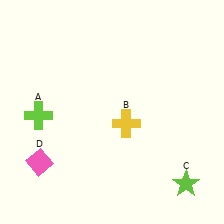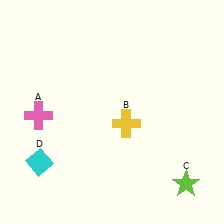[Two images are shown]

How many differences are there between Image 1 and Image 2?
There are 2 differences between the two images.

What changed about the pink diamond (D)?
In Image 1, D is pink. In Image 2, it changed to cyan.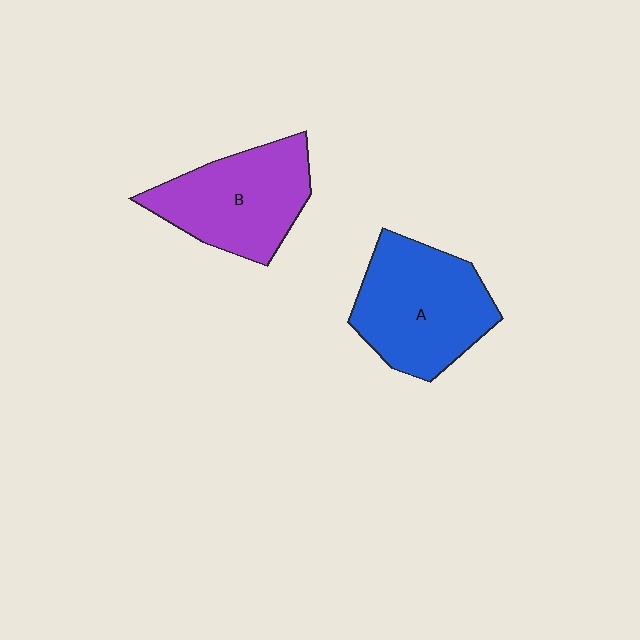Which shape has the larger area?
Shape A (blue).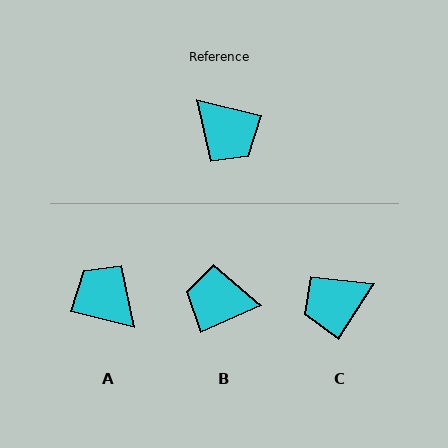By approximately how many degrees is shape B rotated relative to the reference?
Approximately 143 degrees clockwise.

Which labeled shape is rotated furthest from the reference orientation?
A, about 179 degrees away.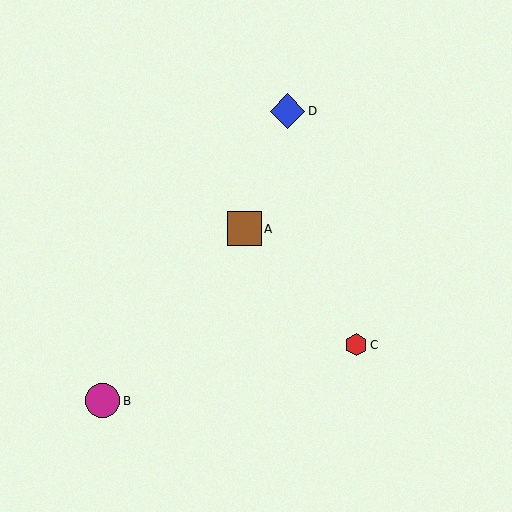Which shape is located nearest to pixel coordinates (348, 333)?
The red hexagon (labeled C) at (356, 345) is nearest to that location.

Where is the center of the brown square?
The center of the brown square is at (244, 229).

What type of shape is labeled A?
Shape A is a brown square.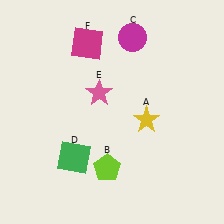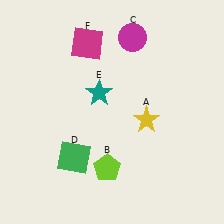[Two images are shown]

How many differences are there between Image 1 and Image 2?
There is 1 difference between the two images.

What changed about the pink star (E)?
In Image 1, E is pink. In Image 2, it changed to teal.